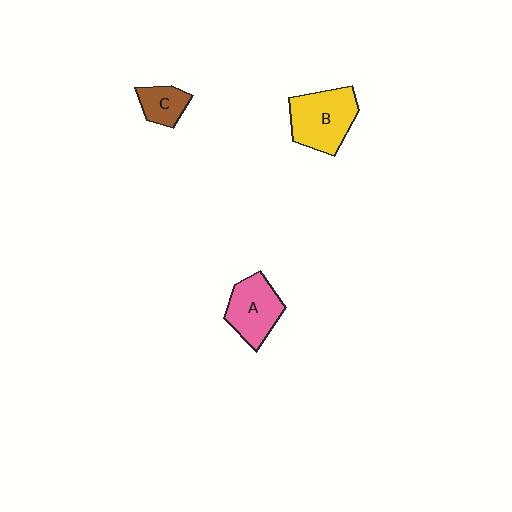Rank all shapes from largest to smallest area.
From largest to smallest: B (yellow), A (pink), C (brown).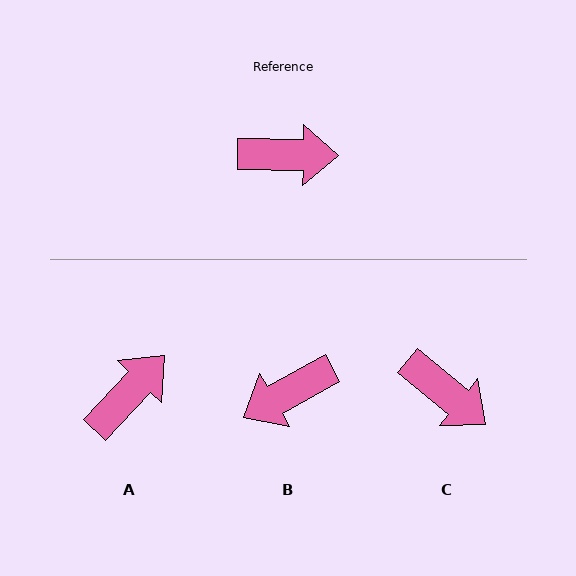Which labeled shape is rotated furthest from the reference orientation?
B, about 150 degrees away.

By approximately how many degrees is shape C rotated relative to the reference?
Approximately 39 degrees clockwise.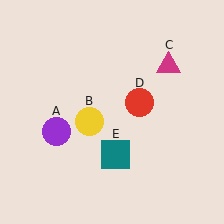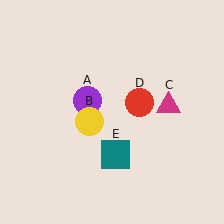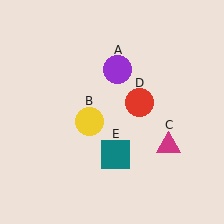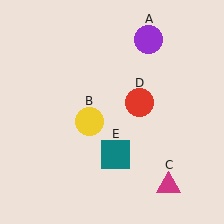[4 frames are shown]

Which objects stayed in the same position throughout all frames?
Yellow circle (object B) and red circle (object D) and teal square (object E) remained stationary.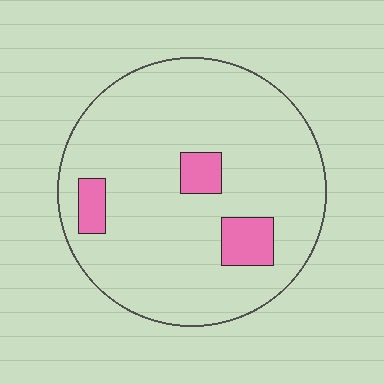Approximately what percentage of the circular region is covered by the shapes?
Approximately 10%.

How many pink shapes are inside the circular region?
3.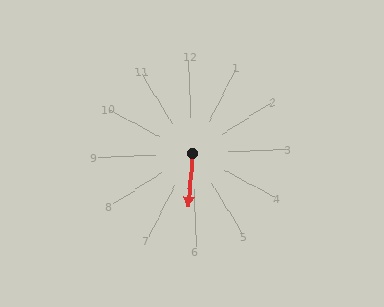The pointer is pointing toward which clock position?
Roughly 6 o'clock.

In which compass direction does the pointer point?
South.